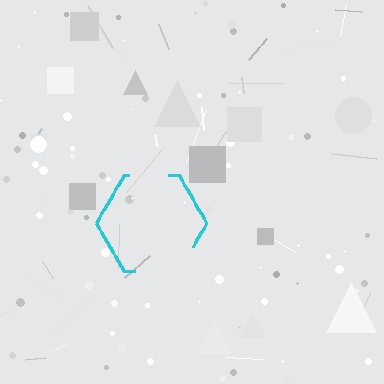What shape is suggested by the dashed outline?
The dashed outline suggests a hexagon.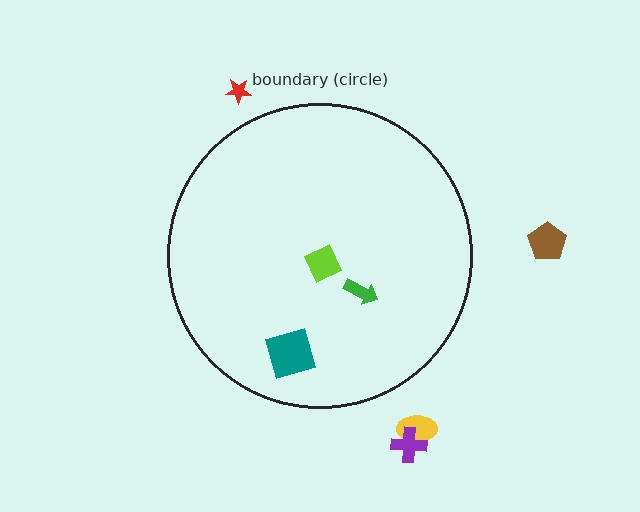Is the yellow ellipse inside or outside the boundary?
Outside.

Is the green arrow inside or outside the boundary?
Inside.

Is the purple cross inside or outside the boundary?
Outside.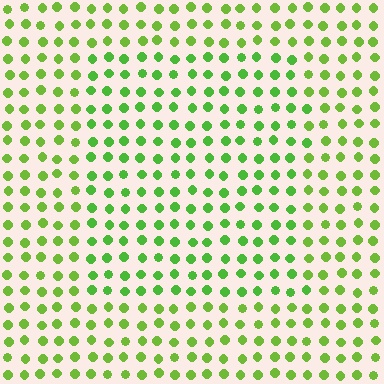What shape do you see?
I see a rectangle.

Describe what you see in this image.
The image is filled with small lime elements in a uniform arrangement. A rectangle-shaped region is visible where the elements are tinted to a slightly different hue, forming a subtle color boundary.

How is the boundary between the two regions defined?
The boundary is defined purely by a slight shift in hue (about 17 degrees). Spacing, size, and orientation are identical on both sides.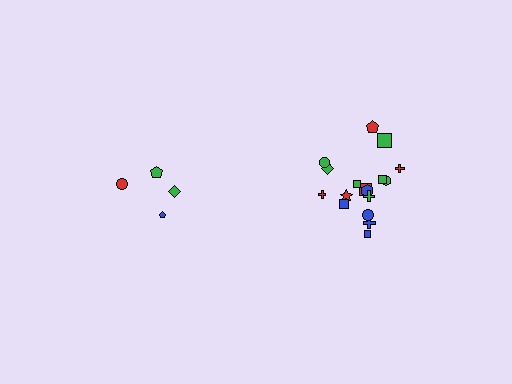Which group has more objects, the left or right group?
The right group.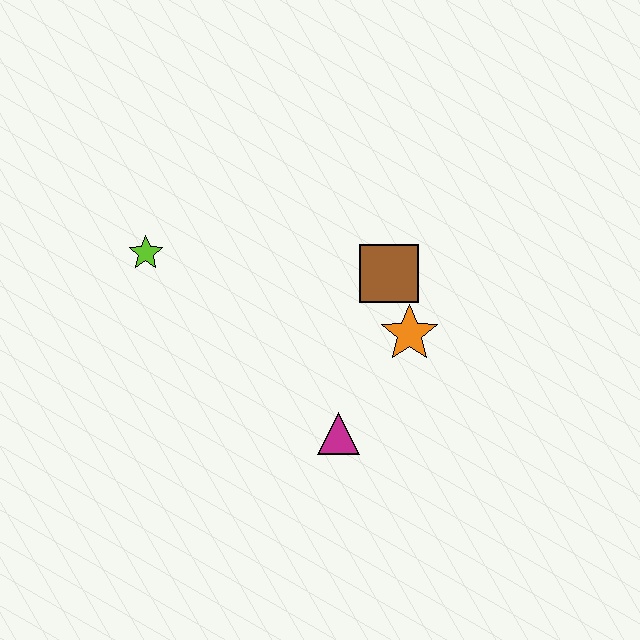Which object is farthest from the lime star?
The orange star is farthest from the lime star.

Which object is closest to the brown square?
The orange star is closest to the brown square.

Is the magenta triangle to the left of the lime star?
No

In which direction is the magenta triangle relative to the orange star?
The magenta triangle is below the orange star.